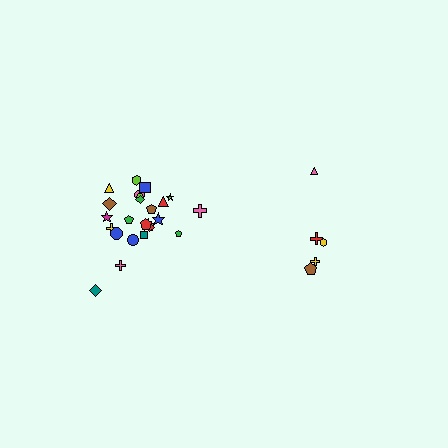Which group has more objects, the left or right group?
The left group.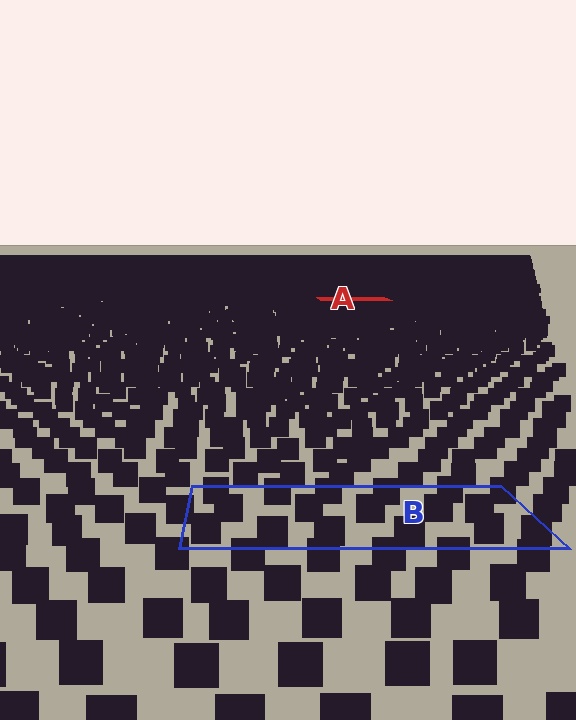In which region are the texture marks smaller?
The texture marks are smaller in region A, because it is farther away.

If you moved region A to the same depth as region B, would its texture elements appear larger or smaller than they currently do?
They would appear larger. At a closer depth, the same texture elements are projected at a bigger on-screen size.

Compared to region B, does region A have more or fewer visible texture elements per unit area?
Region A has more texture elements per unit area — they are packed more densely because it is farther away.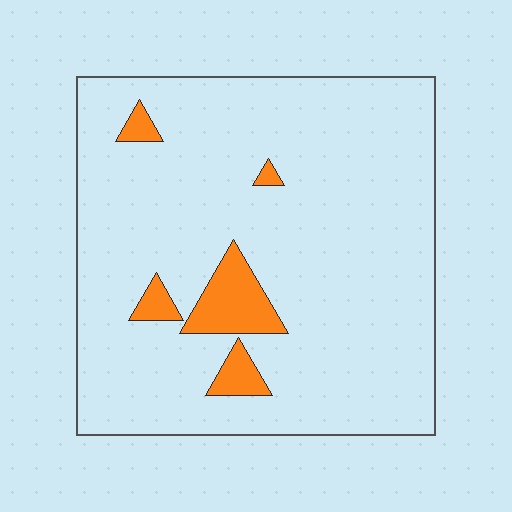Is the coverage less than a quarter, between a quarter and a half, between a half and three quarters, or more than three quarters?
Less than a quarter.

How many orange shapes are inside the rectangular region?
5.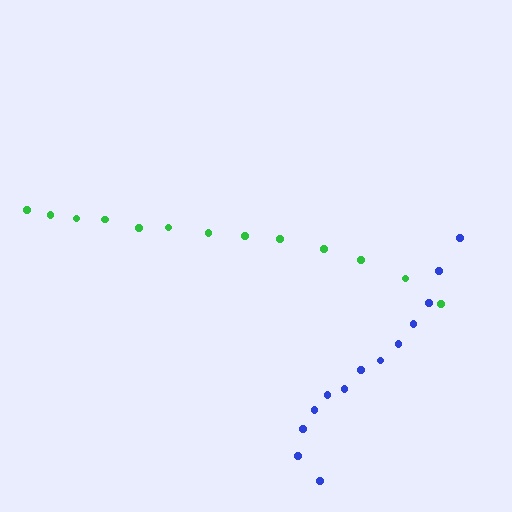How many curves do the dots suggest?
There are 2 distinct paths.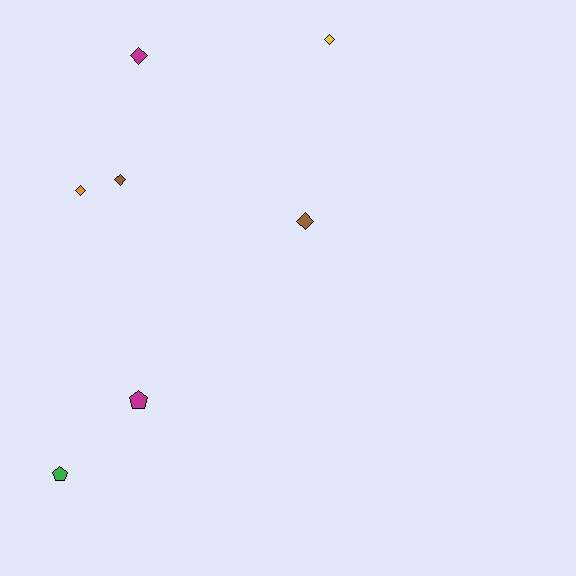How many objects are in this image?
There are 7 objects.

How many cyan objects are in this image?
There are no cyan objects.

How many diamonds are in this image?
There are 5 diamonds.